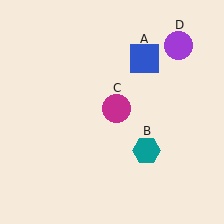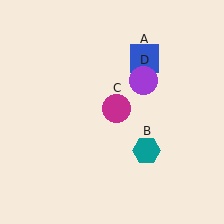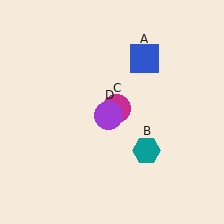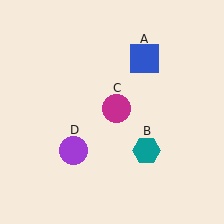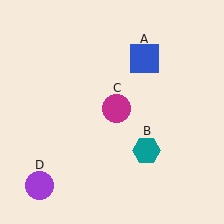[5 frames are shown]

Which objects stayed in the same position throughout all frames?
Blue square (object A) and teal hexagon (object B) and magenta circle (object C) remained stationary.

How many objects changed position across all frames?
1 object changed position: purple circle (object D).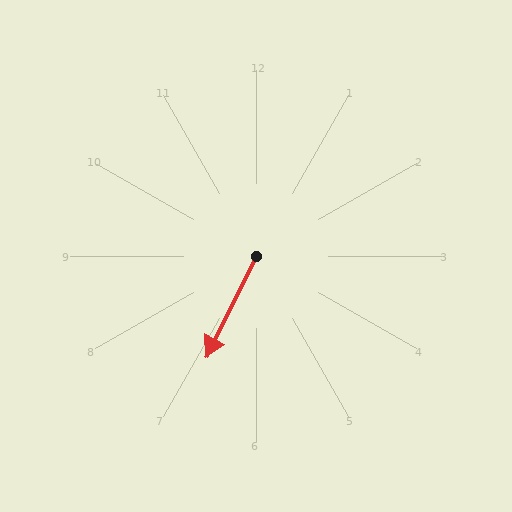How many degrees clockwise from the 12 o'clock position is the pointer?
Approximately 207 degrees.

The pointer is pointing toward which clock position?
Roughly 7 o'clock.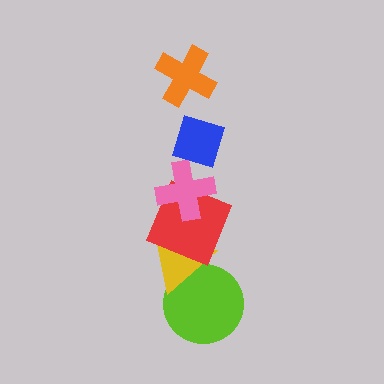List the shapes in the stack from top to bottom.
From top to bottom: the orange cross, the blue diamond, the pink cross, the red square, the yellow triangle, the lime circle.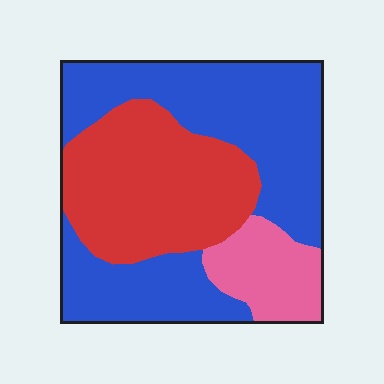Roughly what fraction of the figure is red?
Red takes up between a quarter and a half of the figure.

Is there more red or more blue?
Blue.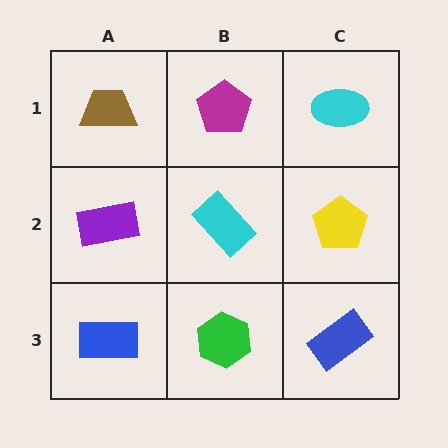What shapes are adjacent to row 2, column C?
A cyan ellipse (row 1, column C), a blue rectangle (row 3, column C), a cyan rectangle (row 2, column B).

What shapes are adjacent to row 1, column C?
A yellow pentagon (row 2, column C), a magenta pentagon (row 1, column B).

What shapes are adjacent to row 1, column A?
A purple rectangle (row 2, column A), a magenta pentagon (row 1, column B).